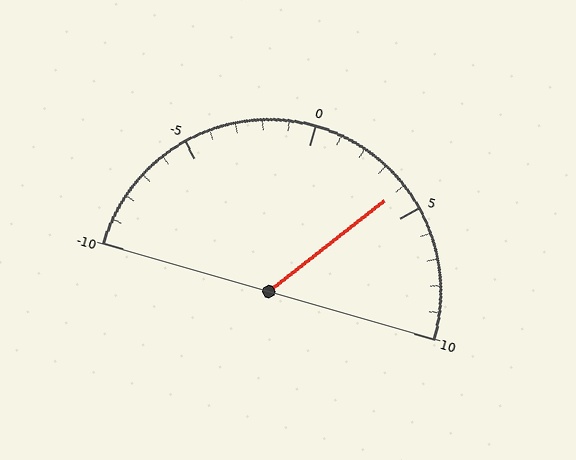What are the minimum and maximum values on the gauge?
The gauge ranges from -10 to 10.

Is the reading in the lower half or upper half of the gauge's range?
The reading is in the upper half of the range (-10 to 10).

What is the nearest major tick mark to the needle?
The nearest major tick mark is 5.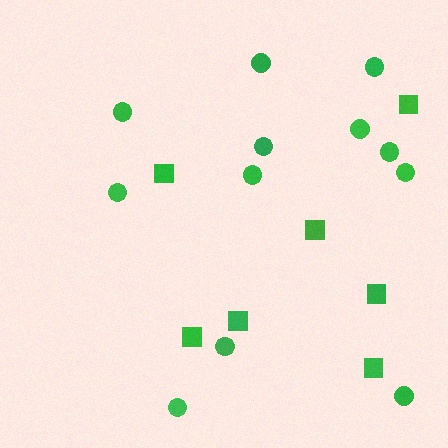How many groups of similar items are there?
There are 2 groups: one group of circles (12) and one group of squares (7).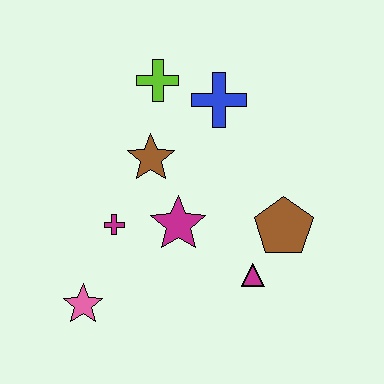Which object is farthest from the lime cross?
The pink star is farthest from the lime cross.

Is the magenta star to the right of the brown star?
Yes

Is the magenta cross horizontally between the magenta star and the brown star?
No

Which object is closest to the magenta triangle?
The brown pentagon is closest to the magenta triangle.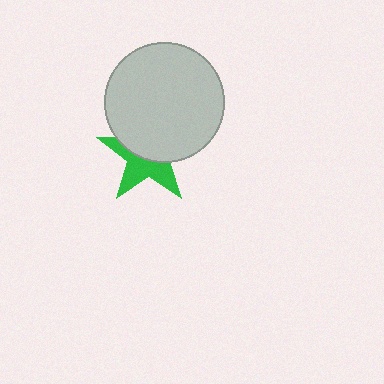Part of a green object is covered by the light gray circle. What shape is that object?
It is a star.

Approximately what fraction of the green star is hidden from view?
Roughly 53% of the green star is hidden behind the light gray circle.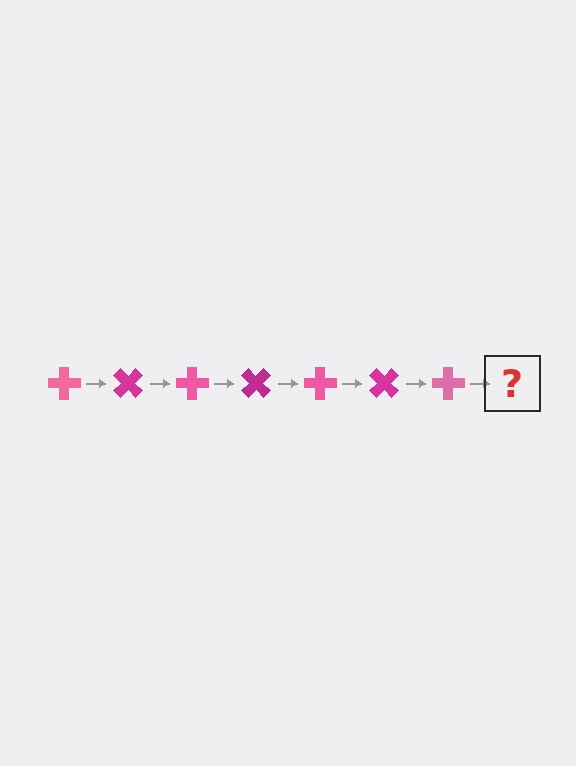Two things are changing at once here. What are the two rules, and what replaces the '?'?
The two rules are that it rotates 45 degrees each step and the color cycles through pink and magenta. The '?' should be a magenta cross, rotated 315 degrees from the start.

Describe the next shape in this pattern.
It should be a magenta cross, rotated 315 degrees from the start.